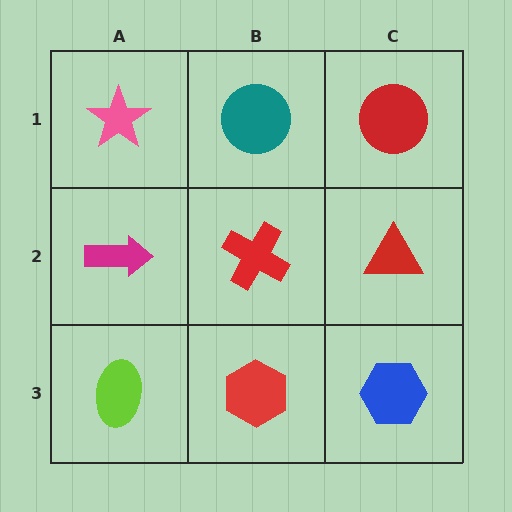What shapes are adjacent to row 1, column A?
A magenta arrow (row 2, column A), a teal circle (row 1, column B).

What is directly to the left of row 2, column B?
A magenta arrow.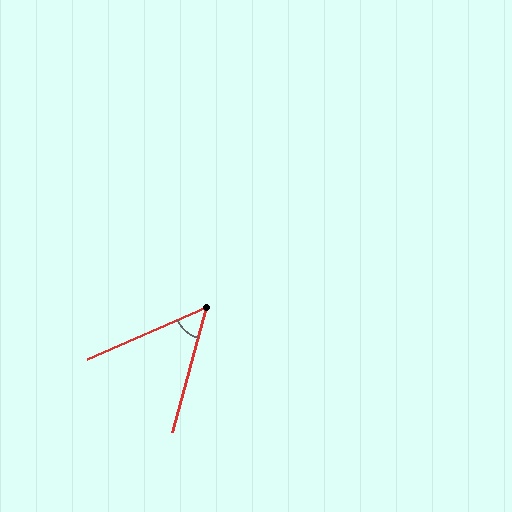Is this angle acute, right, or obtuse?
It is acute.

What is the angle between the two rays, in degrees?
Approximately 51 degrees.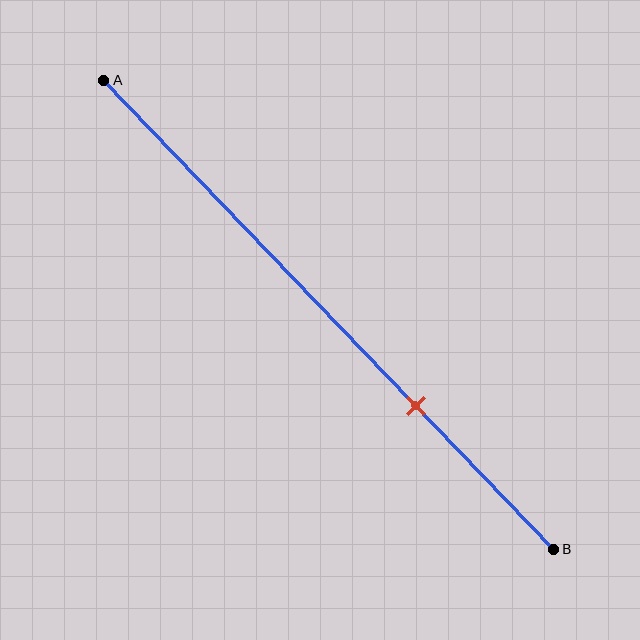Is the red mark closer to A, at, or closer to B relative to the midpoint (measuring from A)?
The red mark is closer to point B than the midpoint of segment AB.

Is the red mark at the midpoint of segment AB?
No, the mark is at about 70% from A, not at the 50% midpoint.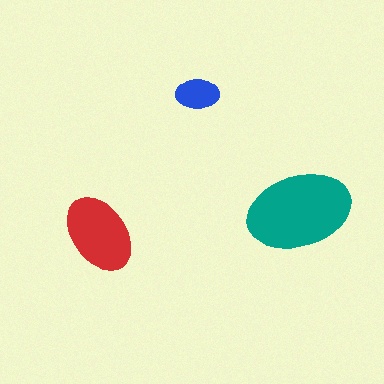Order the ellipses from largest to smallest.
the teal one, the red one, the blue one.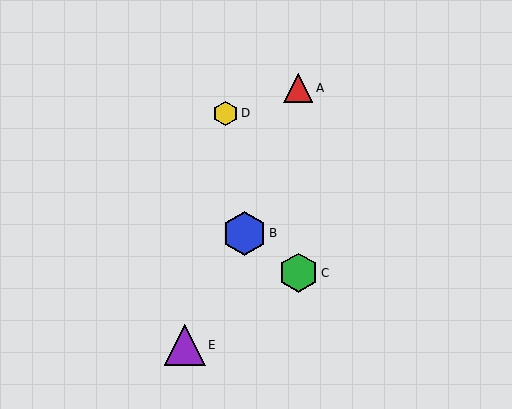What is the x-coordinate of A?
Object A is at x≈298.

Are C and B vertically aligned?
No, C is at x≈298 and B is at x≈244.